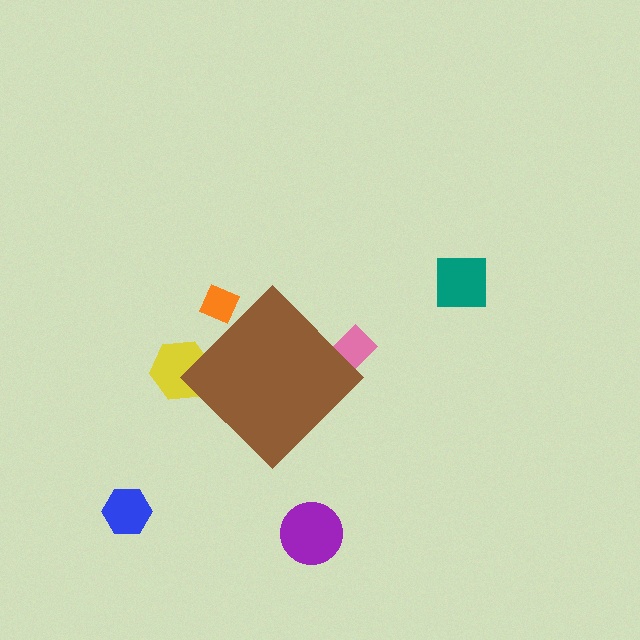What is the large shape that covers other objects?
A brown diamond.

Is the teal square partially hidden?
No, the teal square is fully visible.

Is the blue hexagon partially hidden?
No, the blue hexagon is fully visible.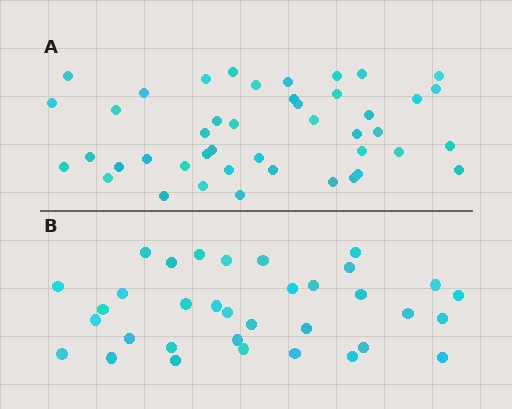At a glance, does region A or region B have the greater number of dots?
Region A (the top region) has more dots.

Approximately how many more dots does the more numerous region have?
Region A has roughly 10 or so more dots than region B.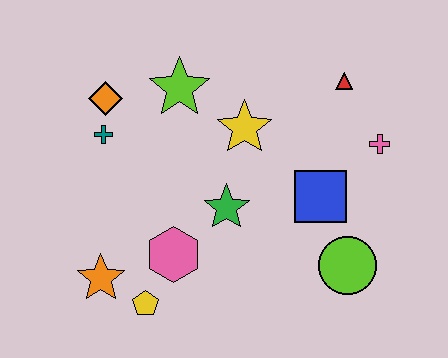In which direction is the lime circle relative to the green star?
The lime circle is to the right of the green star.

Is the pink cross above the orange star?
Yes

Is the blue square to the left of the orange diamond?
No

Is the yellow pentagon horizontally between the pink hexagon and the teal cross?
Yes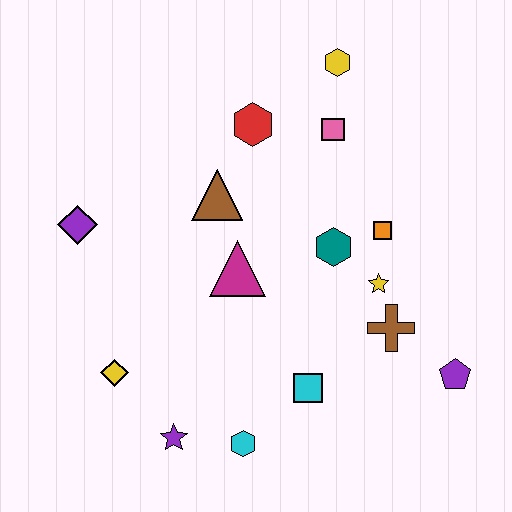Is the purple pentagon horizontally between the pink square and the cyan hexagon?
No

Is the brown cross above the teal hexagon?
No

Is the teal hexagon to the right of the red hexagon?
Yes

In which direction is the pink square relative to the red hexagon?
The pink square is to the right of the red hexagon.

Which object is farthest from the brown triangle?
The purple pentagon is farthest from the brown triangle.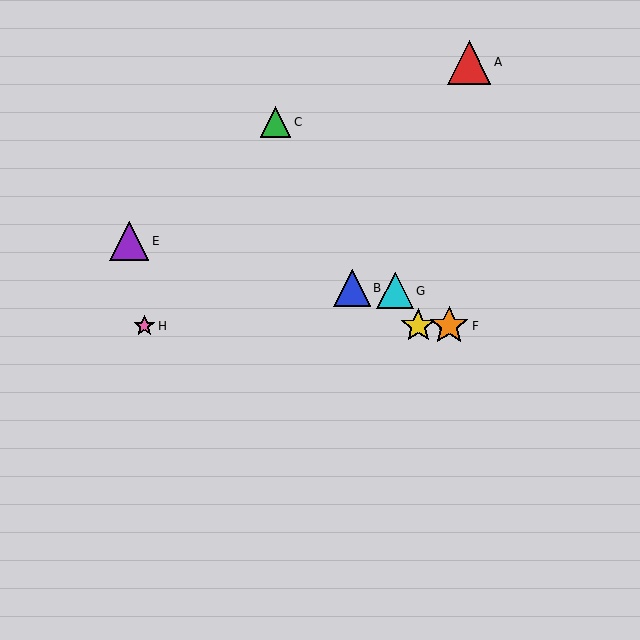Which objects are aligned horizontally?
Objects D, F, H are aligned horizontally.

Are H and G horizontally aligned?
No, H is at y≈326 and G is at y≈291.